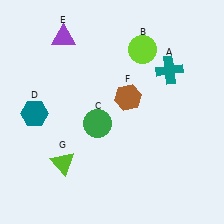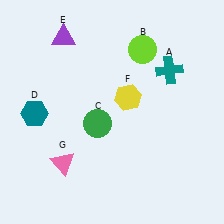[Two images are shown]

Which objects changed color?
F changed from brown to yellow. G changed from lime to pink.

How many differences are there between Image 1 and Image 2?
There are 2 differences between the two images.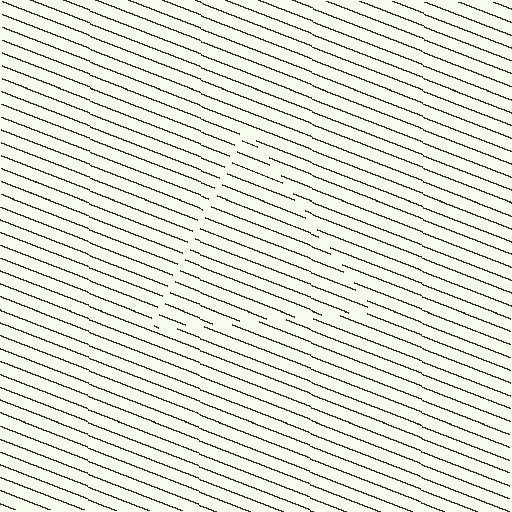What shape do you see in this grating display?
An illusory triangle. The interior of the shape contains the same grating, shifted by half a period — the contour is defined by the phase discontinuity where line-ends from the inner and outer gratings abut.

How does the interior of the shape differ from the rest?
The interior of the shape contains the same grating, shifted by half a period — the contour is defined by the phase discontinuity where line-ends from the inner and outer gratings abut.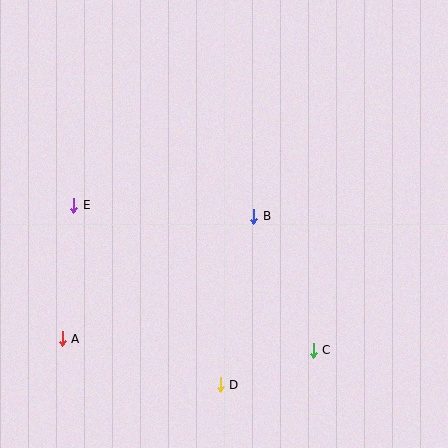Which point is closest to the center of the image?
Point B at (254, 216) is closest to the center.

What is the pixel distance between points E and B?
The distance between E and B is 180 pixels.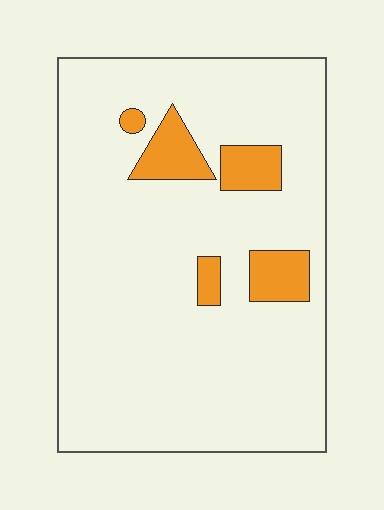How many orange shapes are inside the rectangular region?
5.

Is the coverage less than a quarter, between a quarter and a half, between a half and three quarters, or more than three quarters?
Less than a quarter.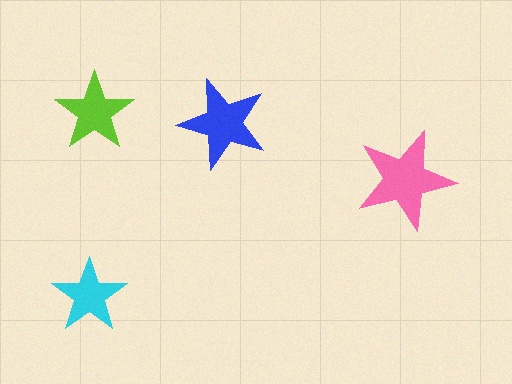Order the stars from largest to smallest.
the pink one, the blue one, the lime one, the cyan one.